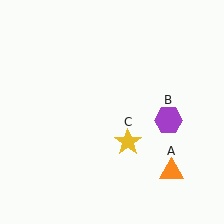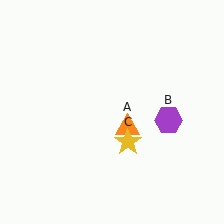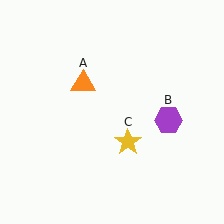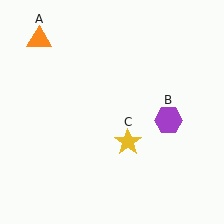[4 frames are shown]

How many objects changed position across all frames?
1 object changed position: orange triangle (object A).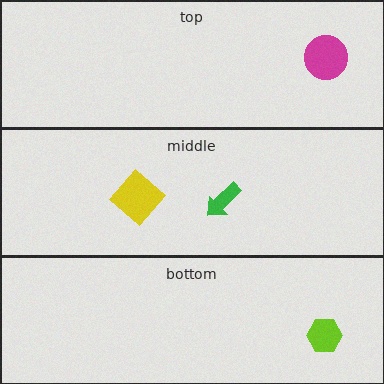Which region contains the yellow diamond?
The middle region.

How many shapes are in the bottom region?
1.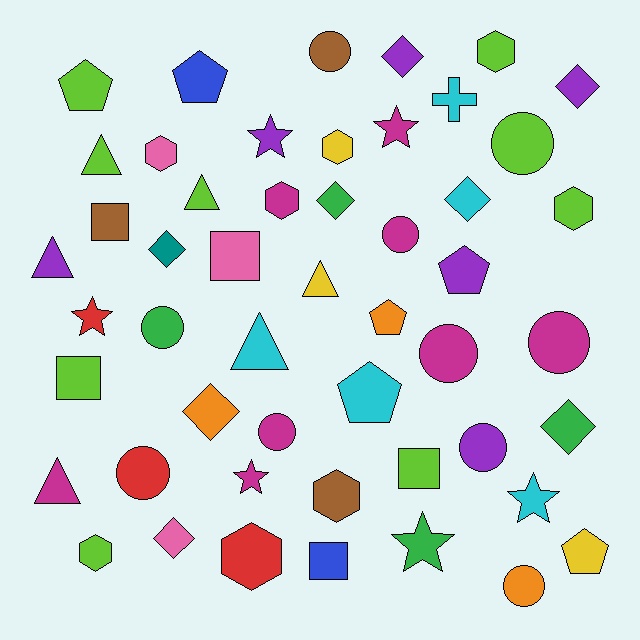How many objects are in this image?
There are 50 objects.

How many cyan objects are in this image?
There are 5 cyan objects.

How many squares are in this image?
There are 5 squares.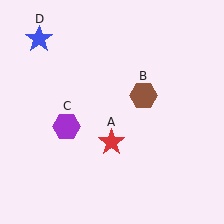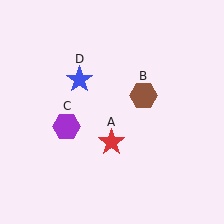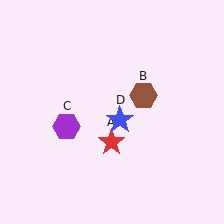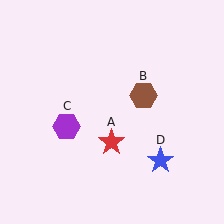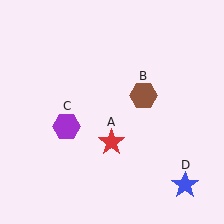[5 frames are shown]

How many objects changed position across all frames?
1 object changed position: blue star (object D).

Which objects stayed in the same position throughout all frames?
Red star (object A) and brown hexagon (object B) and purple hexagon (object C) remained stationary.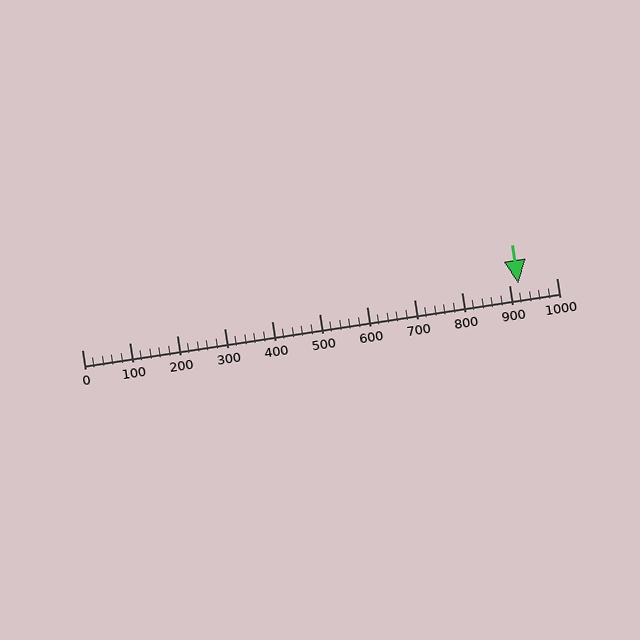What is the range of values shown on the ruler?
The ruler shows values from 0 to 1000.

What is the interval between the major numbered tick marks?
The major tick marks are spaced 100 units apart.